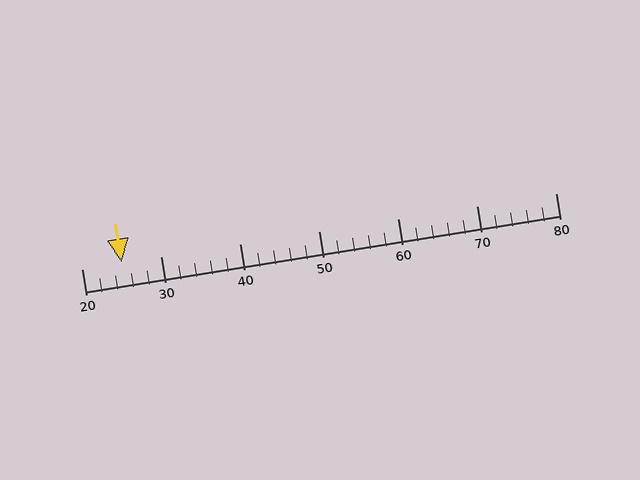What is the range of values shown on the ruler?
The ruler shows values from 20 to 80.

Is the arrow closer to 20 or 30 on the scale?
The arrow is closer to 30.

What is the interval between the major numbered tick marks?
The major tick marks are spaced 10 units apart.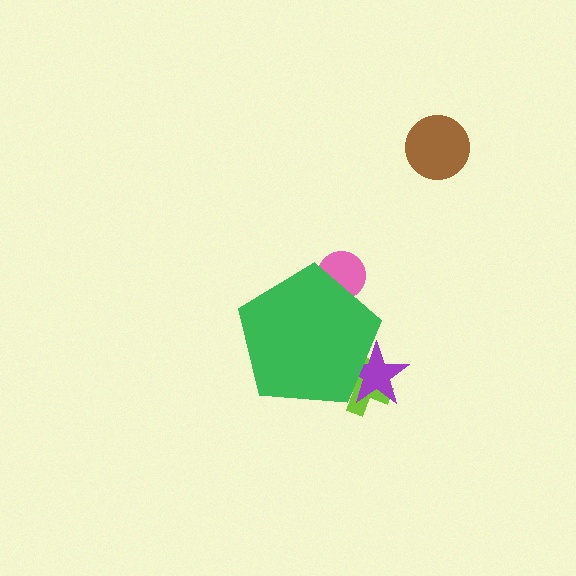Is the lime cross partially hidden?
Yes, the lime cross is partially hidden behind the green pentagon.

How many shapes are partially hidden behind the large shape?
3 shapes are partially hidden.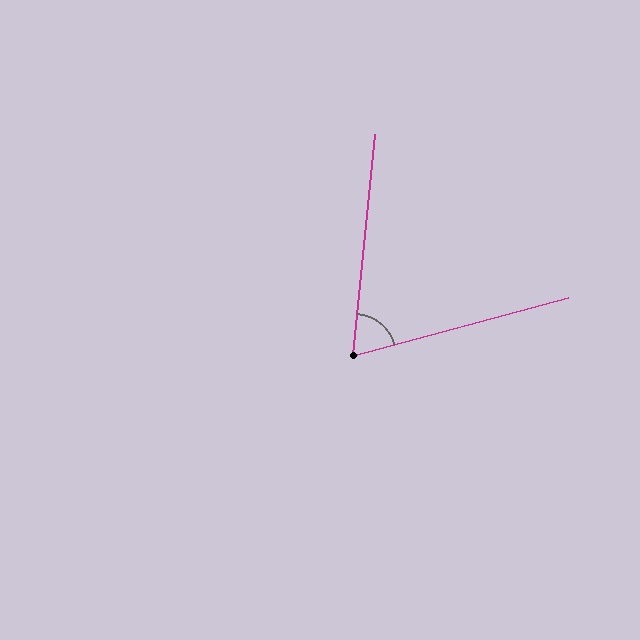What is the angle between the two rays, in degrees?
Approximately 69 degrees.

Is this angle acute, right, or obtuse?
It is acute.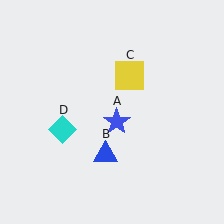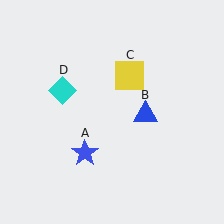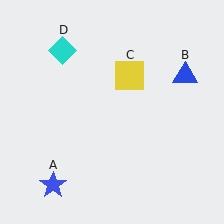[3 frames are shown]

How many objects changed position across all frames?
3 objects changed position: blue star (object A), blue triangle (object B), cyan diamond (object D).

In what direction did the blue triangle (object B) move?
The blue triangle (object B) moved up and to the right.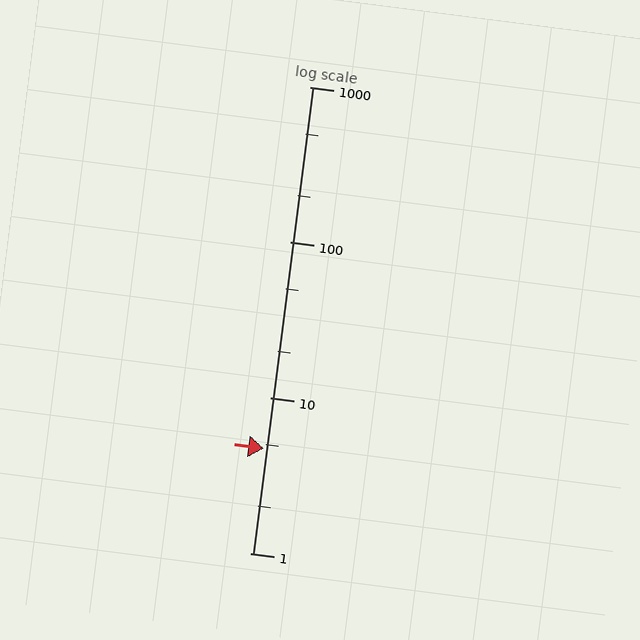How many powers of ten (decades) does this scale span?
The scale spans 3 decades, from 1 to 1000.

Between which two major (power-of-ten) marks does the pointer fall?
The pointer is between 1 and 10.